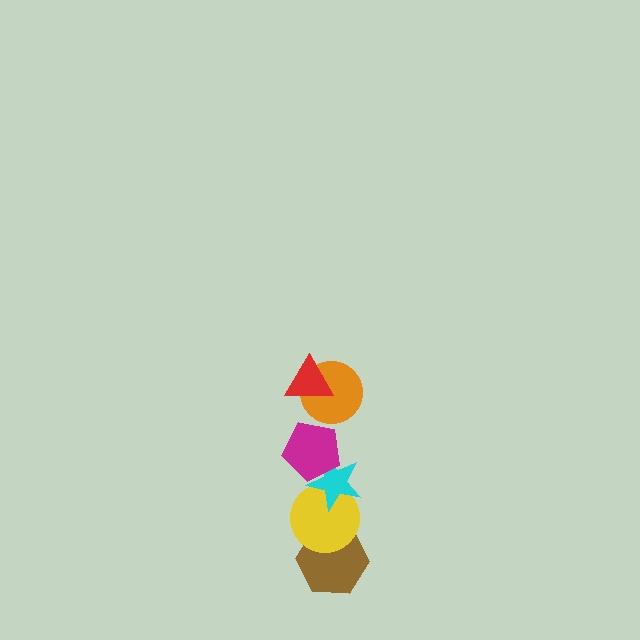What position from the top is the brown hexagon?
The brown hexagon is 6th from the top.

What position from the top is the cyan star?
The cyan star is 4th from the top.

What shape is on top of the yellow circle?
The cyan star is on top of the yellow circle.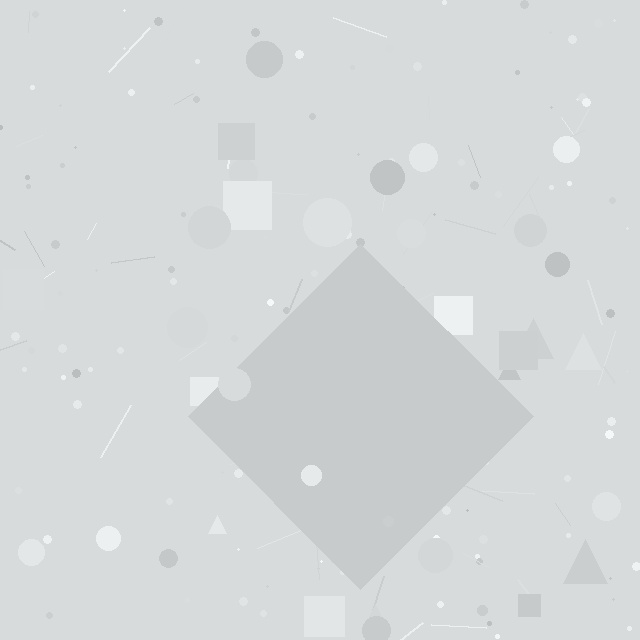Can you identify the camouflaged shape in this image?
The camouflaged shape is a diamond.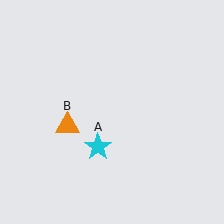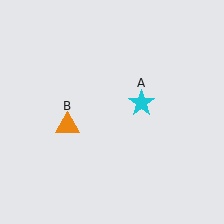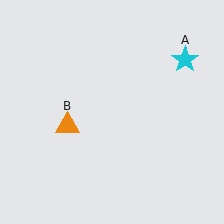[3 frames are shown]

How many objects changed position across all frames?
1 object changed position: cyan star (object A).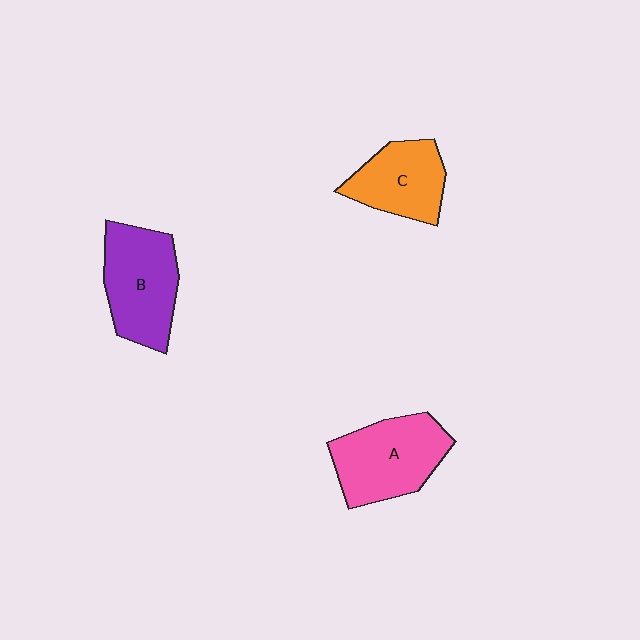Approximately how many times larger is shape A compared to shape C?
Approximately 1.3 times.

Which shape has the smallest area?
Shape C (orange).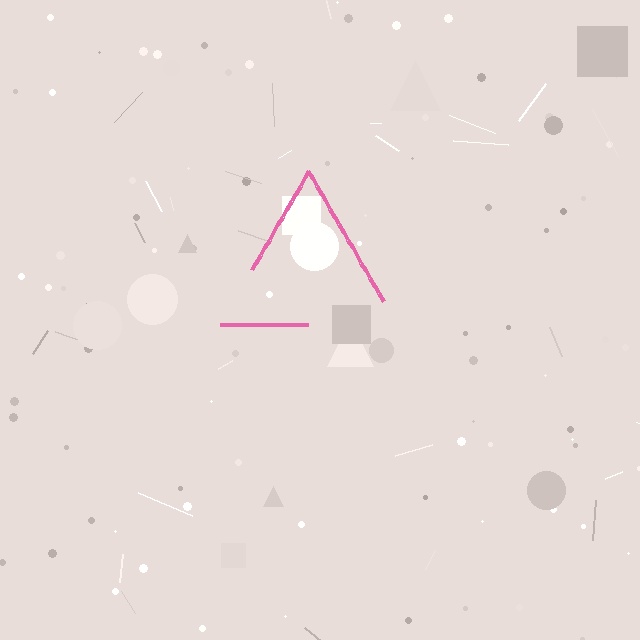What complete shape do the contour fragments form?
The contour fragments form a triangle.